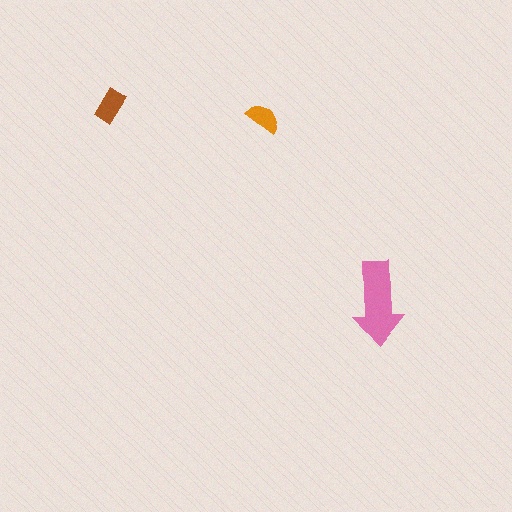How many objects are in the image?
There are 3 objects in the image.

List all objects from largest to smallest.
The pink arrow, the brown rectangle, the orange semicircle.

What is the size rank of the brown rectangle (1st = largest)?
2nd.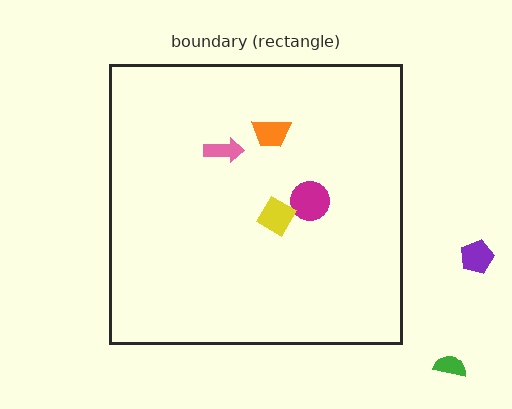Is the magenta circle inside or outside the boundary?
Inside.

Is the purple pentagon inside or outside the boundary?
Outside.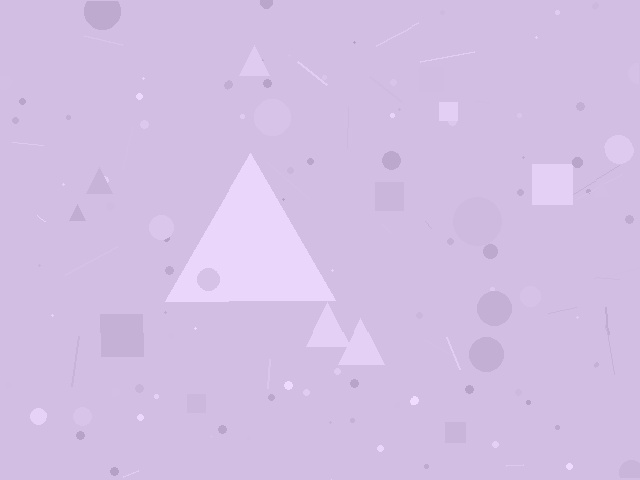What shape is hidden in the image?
A triangle is hidden in the image.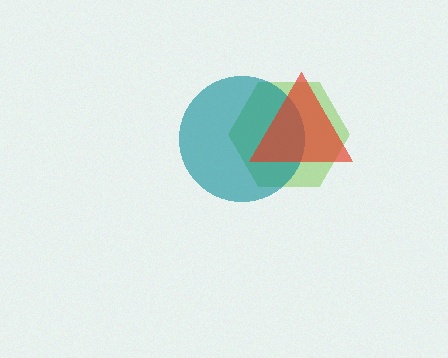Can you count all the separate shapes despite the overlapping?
Yes, there are 3 separate shapes.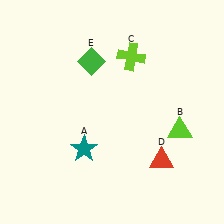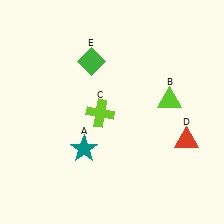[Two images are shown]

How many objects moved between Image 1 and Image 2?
3 objects moved between the two images.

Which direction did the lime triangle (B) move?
The lime triangle (B) moved up.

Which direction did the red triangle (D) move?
The red triangle (D) moved right.